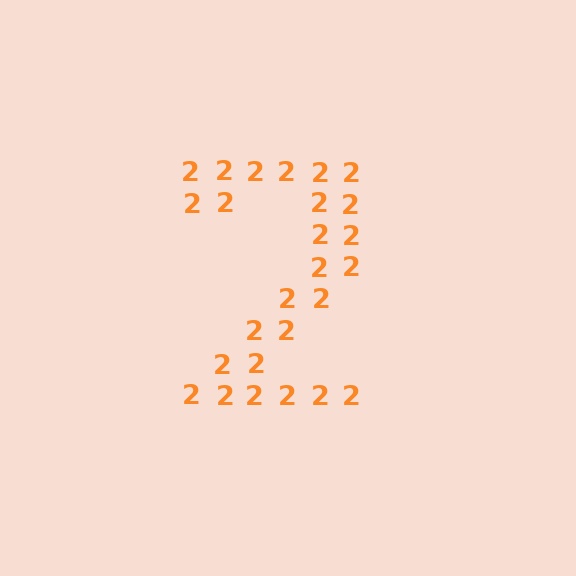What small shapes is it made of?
It is made of small digit 2's.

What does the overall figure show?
The overall figure shows the digit 2.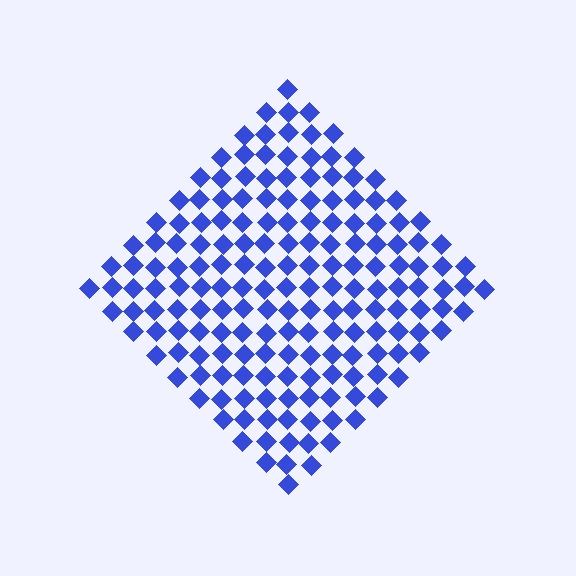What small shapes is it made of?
It is made of small diamonds.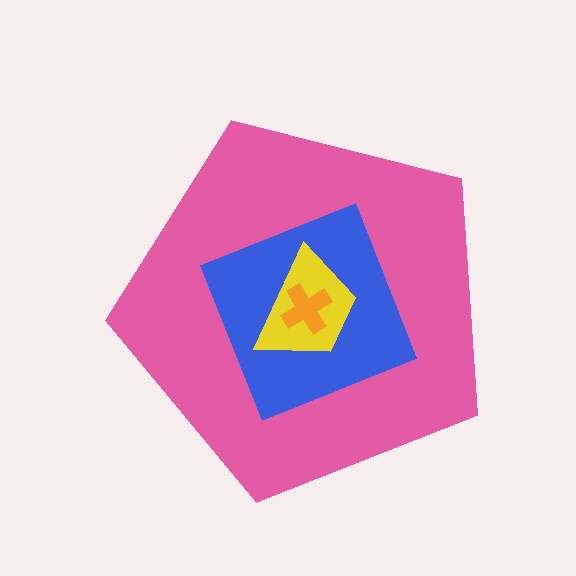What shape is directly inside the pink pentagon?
The blue square.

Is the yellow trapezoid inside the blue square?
Yes.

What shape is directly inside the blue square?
The yellow trapezoid.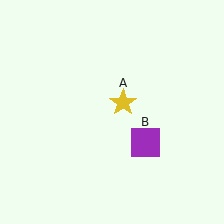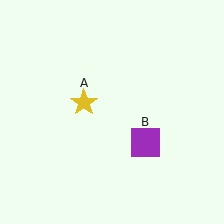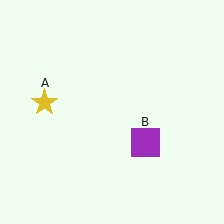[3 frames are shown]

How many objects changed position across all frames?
1 object changed position: yellow star (object A).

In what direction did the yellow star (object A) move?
The yellow star (object A) moved left.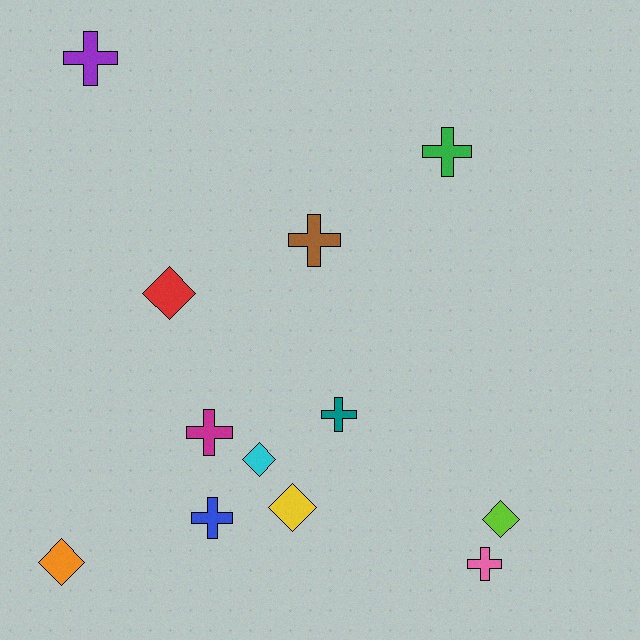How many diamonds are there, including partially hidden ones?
There are 5 diamonds.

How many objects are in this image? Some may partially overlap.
There are 12 objects.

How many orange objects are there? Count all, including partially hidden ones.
There is 1 orange object.